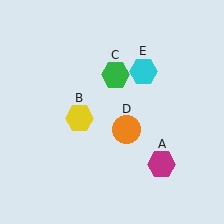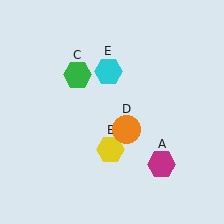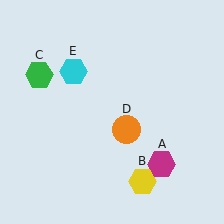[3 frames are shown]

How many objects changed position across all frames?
3 objects changed position: yellow hexagon (object B), green hexagon (object C), cyan hexagon (object E).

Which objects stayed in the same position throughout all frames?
Magenta hexagon (object A) and orange circle (object D) remained stationary.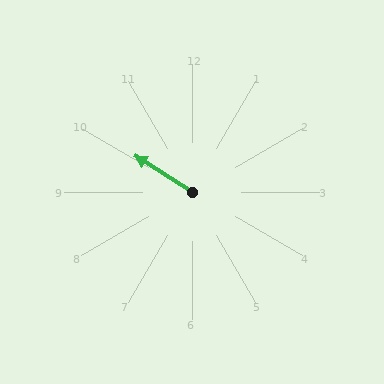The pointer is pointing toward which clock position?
Roughly 10 o'clock.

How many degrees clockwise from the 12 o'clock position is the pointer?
Approximately 303 degrees.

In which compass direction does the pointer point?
Northwest.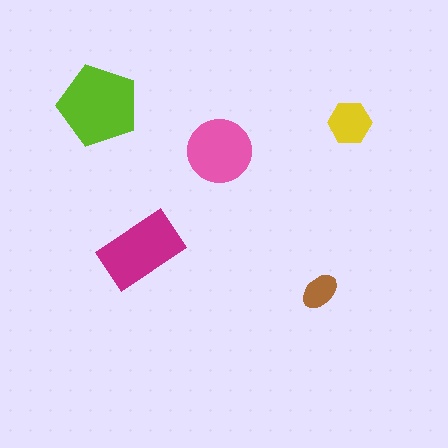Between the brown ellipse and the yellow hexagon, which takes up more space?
The yellow hexagon.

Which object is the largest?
The lime pentagon.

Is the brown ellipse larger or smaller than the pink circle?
Smaller.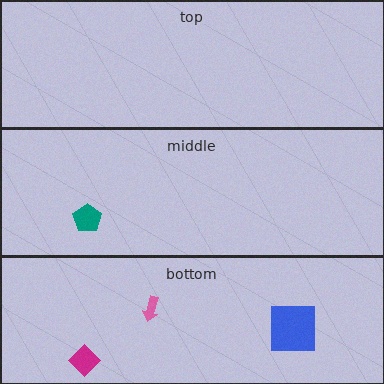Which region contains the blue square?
The bottom region.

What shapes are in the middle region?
The teal pentagon.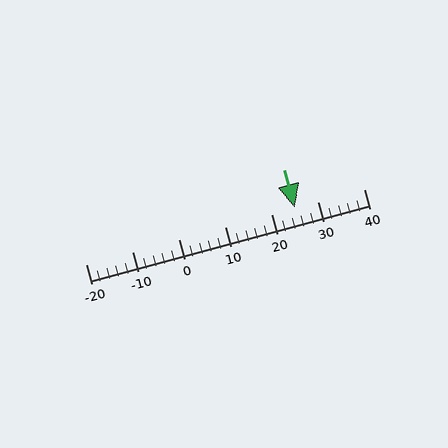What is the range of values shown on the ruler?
The ruler shows values from -20 to 40.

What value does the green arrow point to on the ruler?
The green arrow points to approximately 25.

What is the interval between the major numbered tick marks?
The major tick marks are spaced 10 units apart.